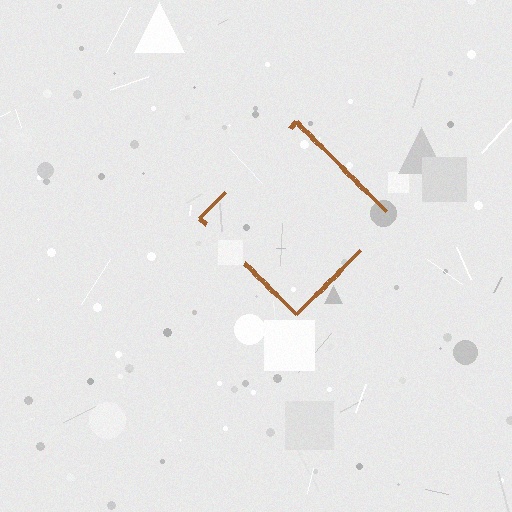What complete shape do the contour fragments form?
The contour fragments form a diamond.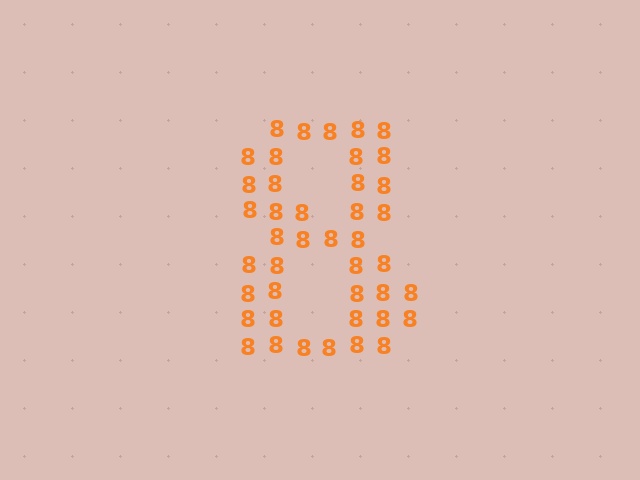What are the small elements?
The small elements are digit 8's.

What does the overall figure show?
The overall figure shows the digit 8.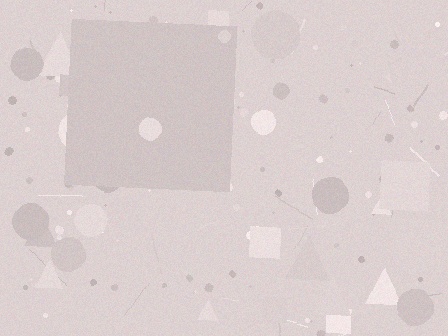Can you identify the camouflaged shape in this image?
The camouflaged shape is a square.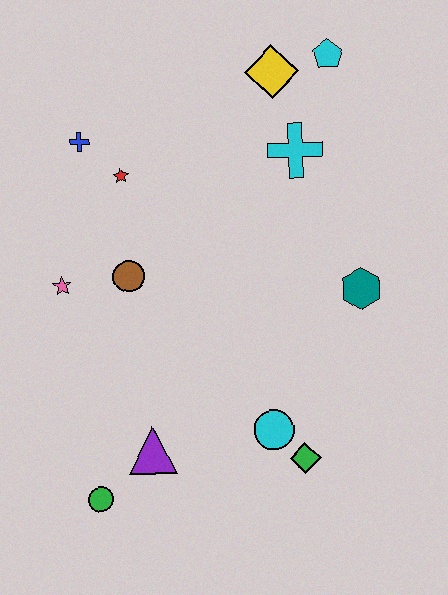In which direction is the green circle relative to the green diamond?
The green circle is to the left of the green diamond.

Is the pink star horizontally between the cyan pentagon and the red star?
No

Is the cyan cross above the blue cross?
No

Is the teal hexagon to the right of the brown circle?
Yes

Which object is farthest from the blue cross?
The green diamond is farthest from the blue cross.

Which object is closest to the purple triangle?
The green circle is closest to the purple triangle.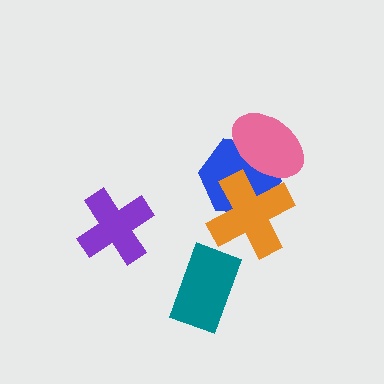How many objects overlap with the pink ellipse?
2 objects overlap with the pink ellipse.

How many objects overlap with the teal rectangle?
0 objects overlap with the teal rectangle.